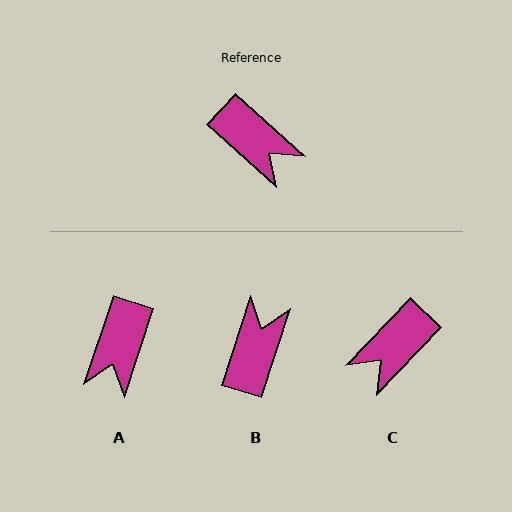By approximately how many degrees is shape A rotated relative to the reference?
Approximately 66 degrees clockwise.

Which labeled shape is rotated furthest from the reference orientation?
B, about 114 degrees away.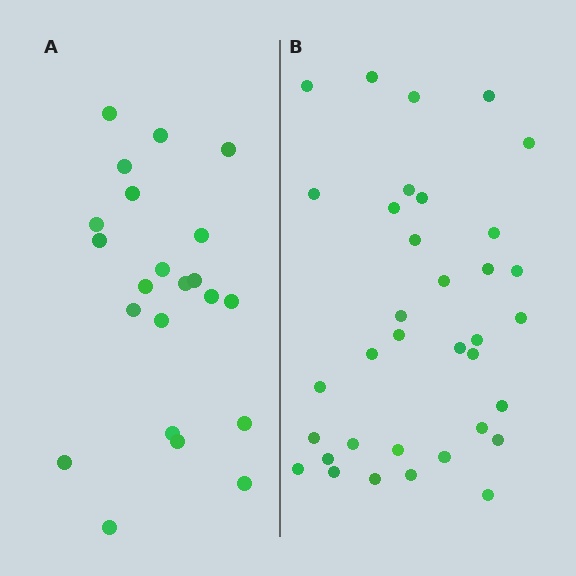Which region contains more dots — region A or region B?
Region B (the right region) has more dots.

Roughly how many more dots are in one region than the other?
Region B has approximately 15 more dots than region A.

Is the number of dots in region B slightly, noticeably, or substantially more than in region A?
Region B has substantially more. The ratio is roughly 1.6 to 1.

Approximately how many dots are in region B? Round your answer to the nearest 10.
About 40 dots. (The exact count is 35, which rounds to 40.)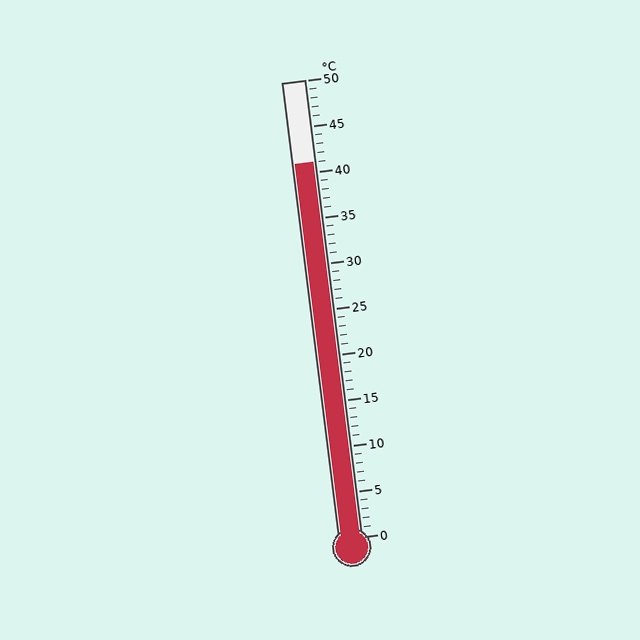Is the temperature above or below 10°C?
The temperature is above 10°C.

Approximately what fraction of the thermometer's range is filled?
The thermometer is filled to approximately 80% of its range.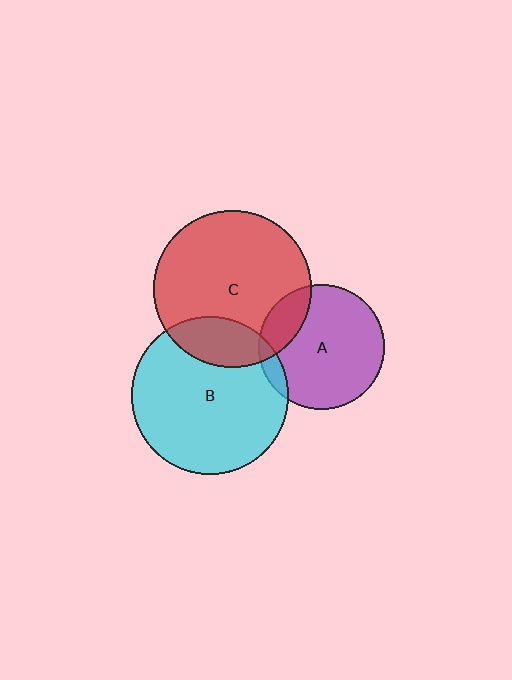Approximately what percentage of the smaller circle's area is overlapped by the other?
Approximately 10%.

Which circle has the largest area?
Circle B (cyan).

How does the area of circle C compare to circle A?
Approximately 1.6 times.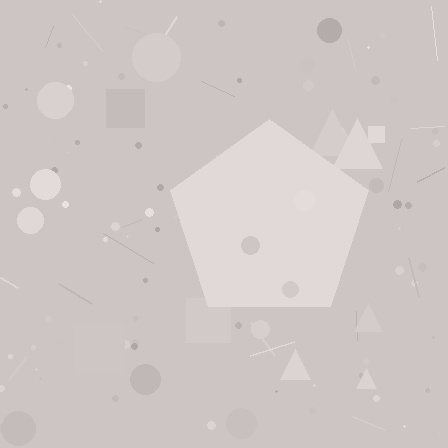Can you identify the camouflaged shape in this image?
The camouflaged shape is a pentagon.